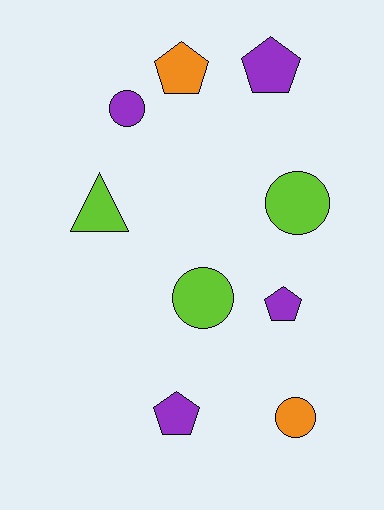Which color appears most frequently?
Purple, with 4 objects.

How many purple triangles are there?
There are no purple triangles.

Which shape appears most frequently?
Pentagon, with 4 objects.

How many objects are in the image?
There are 9 objects.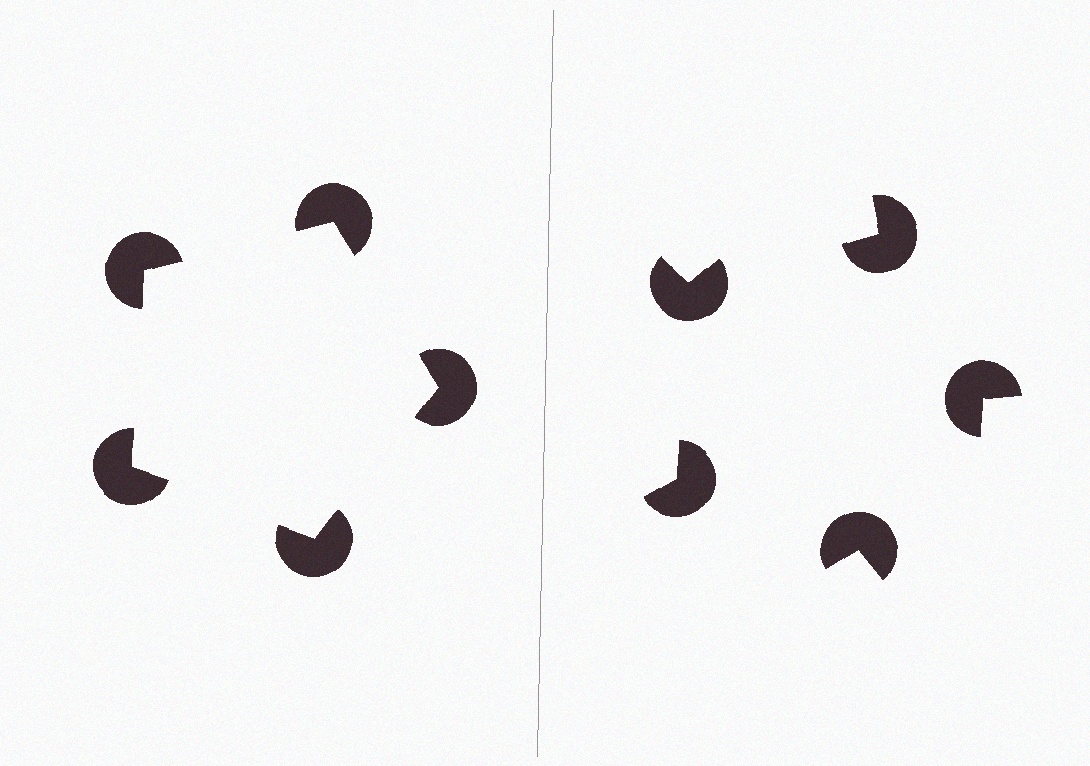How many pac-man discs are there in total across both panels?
10 — 5 on each side.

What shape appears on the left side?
An illusory pentagon.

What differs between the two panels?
The pac-man discs are positioned identically on both sides; only the wedge orientations differ. On the left they align to a pentagon; on the right they are misaligned.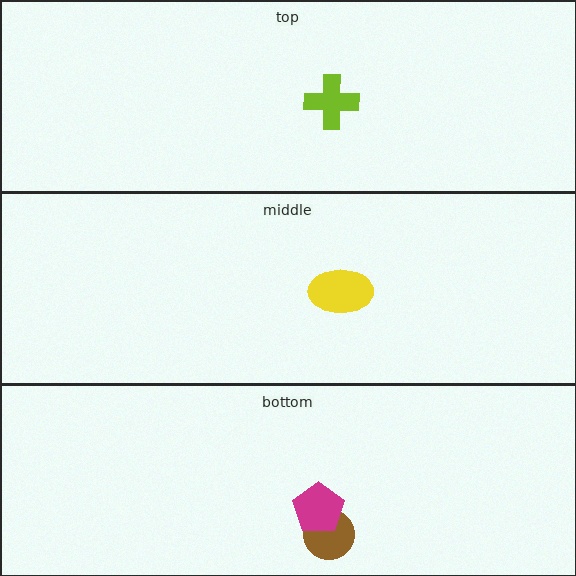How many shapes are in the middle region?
1.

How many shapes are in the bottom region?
2.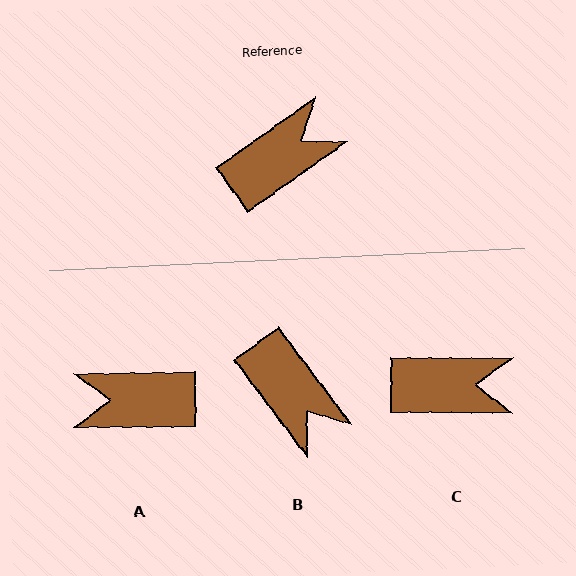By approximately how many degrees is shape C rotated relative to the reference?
Approximately 36 degrees clockwise.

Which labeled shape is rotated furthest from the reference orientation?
A, about 145 degrees away.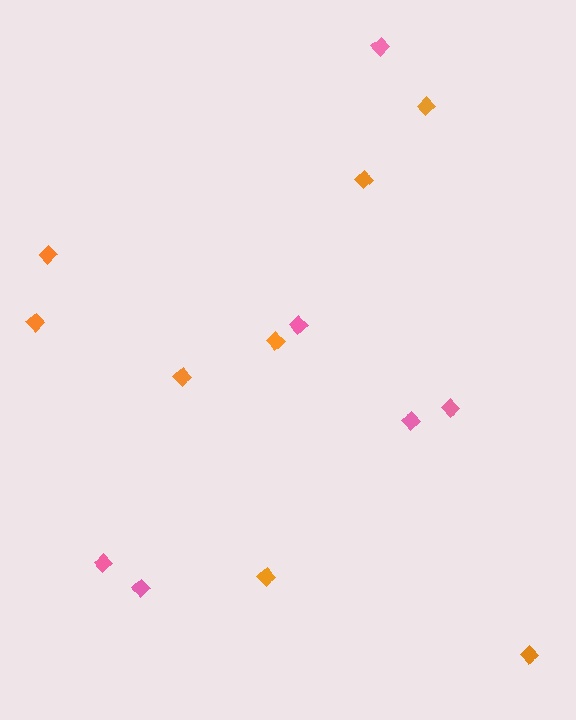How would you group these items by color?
There are 2 groups: one group of orange diamonds (8) and one group of pink diamonds (6).